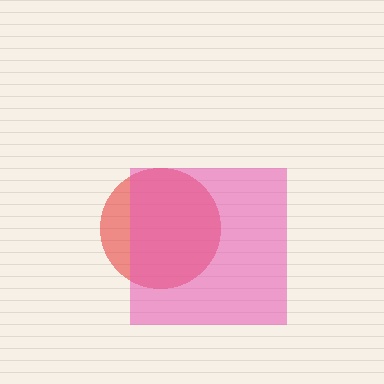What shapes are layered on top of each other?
The layered shapes are: a red circle, a pink square.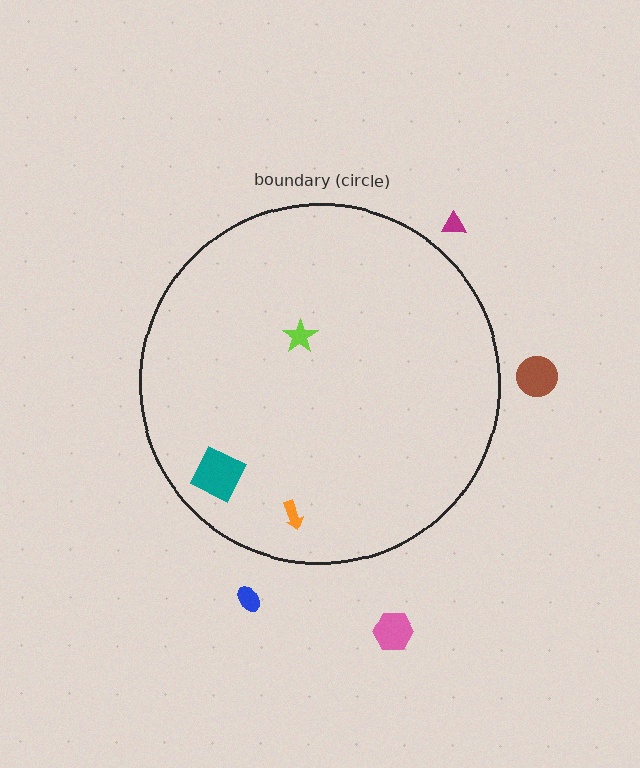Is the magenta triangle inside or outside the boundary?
Outside.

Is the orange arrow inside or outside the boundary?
Inside.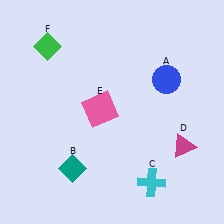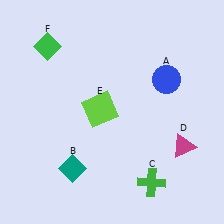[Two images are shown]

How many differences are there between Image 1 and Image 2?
There are 2 differences between the two images.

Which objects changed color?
C changed from cyan to green. E changed from pink to lime.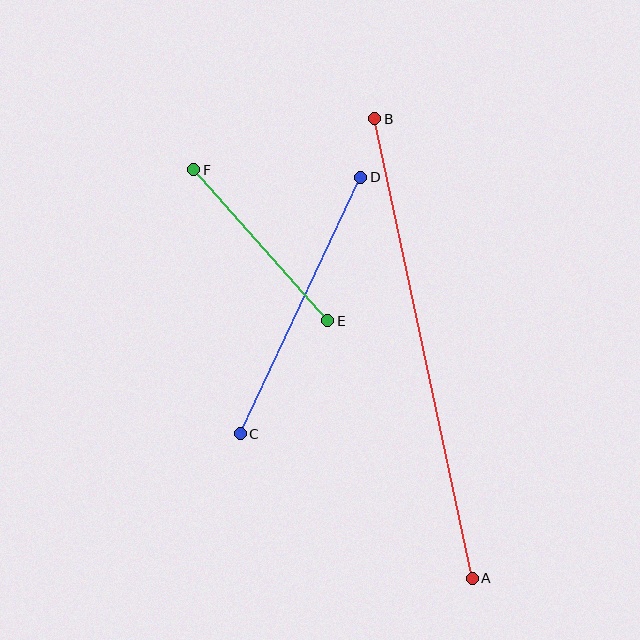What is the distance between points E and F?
The distance is approximately 202 pixels.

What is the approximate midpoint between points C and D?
The midpoint is at approximately (301, 305) pixels.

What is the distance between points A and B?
The distance is approximately 470 pixels.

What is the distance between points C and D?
The distance is approximately 283 pixels.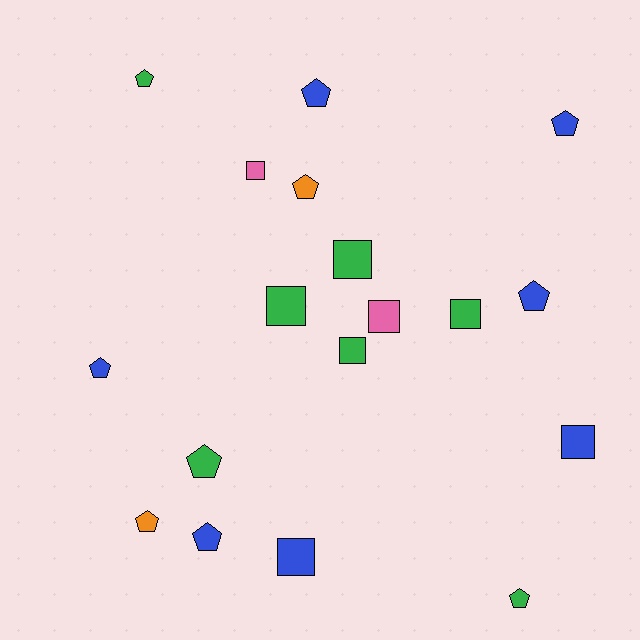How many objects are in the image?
There are 18 objects.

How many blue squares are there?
There are 2 blue squares.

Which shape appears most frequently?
Pentagon, with 10 objects.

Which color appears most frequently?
Blue, with 7 objects.